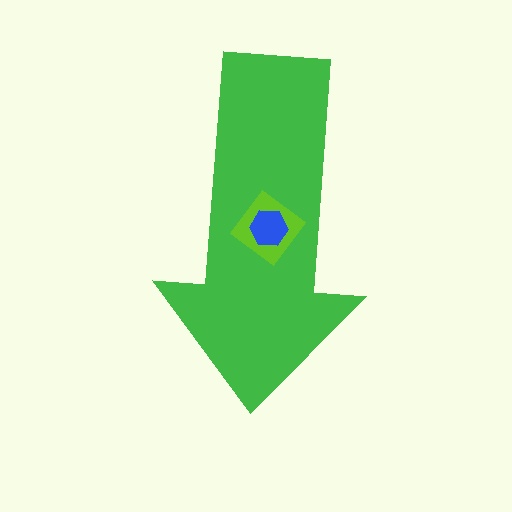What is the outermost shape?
The green arrow.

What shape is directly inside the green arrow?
The lime diamond.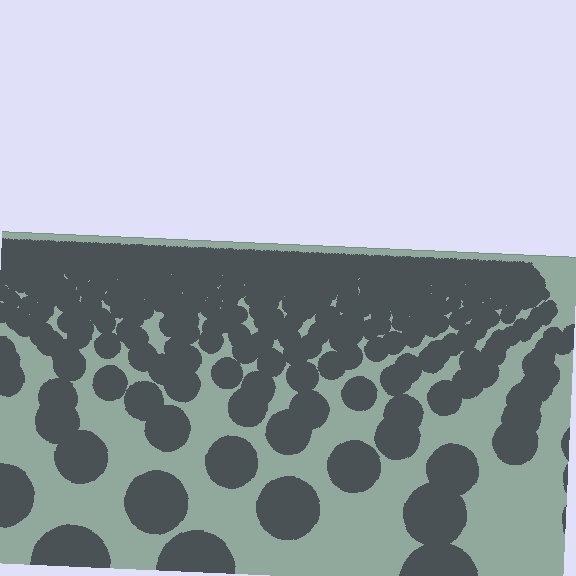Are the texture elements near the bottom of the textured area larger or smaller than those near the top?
Larger. Near the bottom, elements are closer to the viewer and appear at a bigger on-screen size.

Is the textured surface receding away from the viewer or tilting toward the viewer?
The surface is receding away from the viewer. Texture elements get smaller and denser toward the top.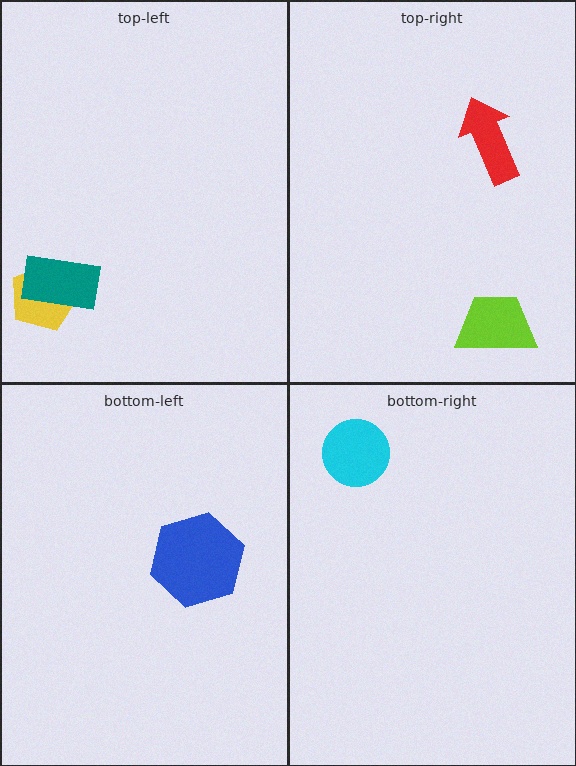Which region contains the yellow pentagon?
The top-left region.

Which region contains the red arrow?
The top-right region.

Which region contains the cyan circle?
The bottom-right region.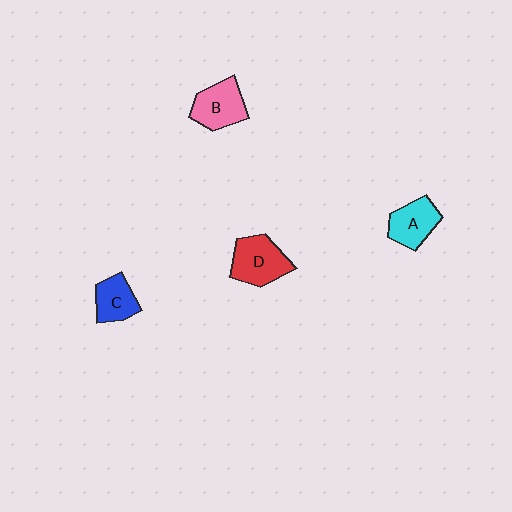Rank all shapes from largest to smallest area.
From largest to smallest: D (red), B (pink), A (cyan), C (blue).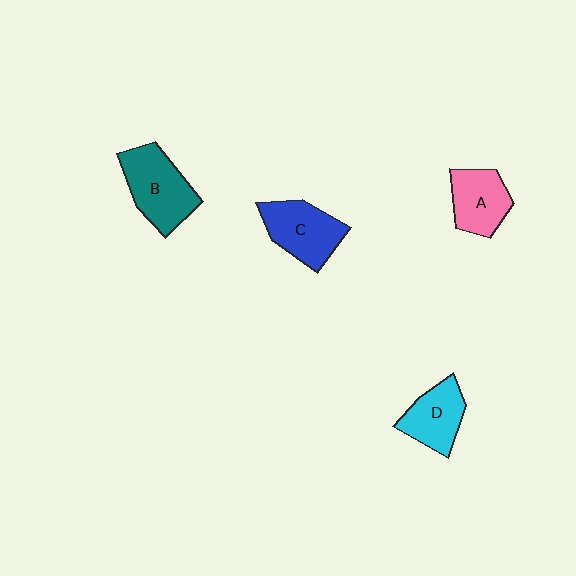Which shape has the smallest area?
Shape A (pink).